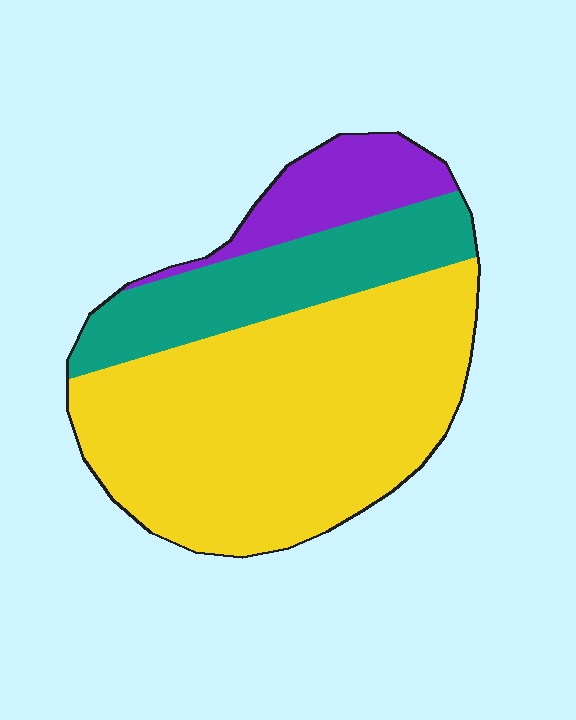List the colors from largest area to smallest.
From largest to smallest: yellow, teal, purple.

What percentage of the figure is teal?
Teal covers 23% of the figure.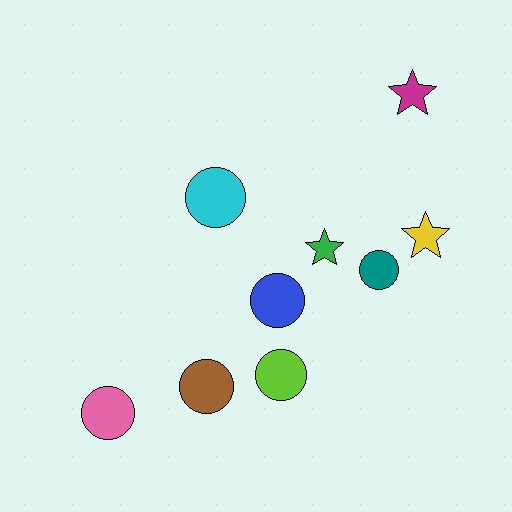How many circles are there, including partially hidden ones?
There are 6 circles.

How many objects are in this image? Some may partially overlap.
There are 9 objects.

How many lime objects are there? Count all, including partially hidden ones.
There is 1 lime object.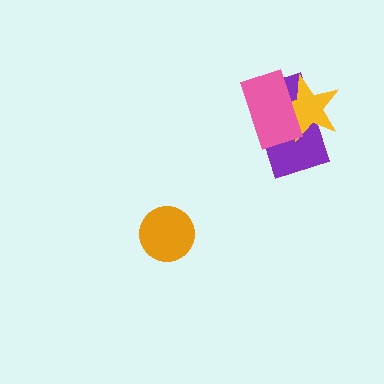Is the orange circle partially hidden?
No, no other shape covers it.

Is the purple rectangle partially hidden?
Yes, it is partially covered by another shape.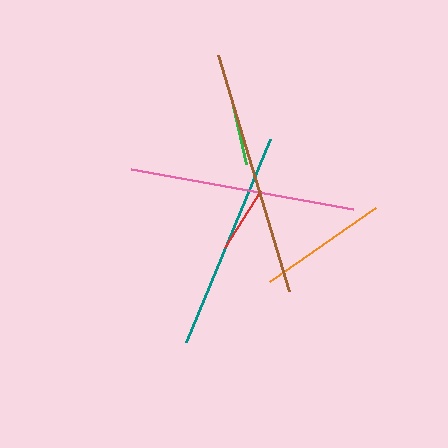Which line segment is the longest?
The brown line is the longest at approximately 247 pixels.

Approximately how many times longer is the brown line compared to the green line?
The brown line is approximately 3.6 times the length of the green line.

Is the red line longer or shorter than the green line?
The green line is longer than the red line.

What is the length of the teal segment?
The teal segment is approximately 219 pixels long.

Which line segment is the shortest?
The red line is the shortest at approximately 67 pixels.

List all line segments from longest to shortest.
From longest to shortest: brown, pink, teal, orange, green, red.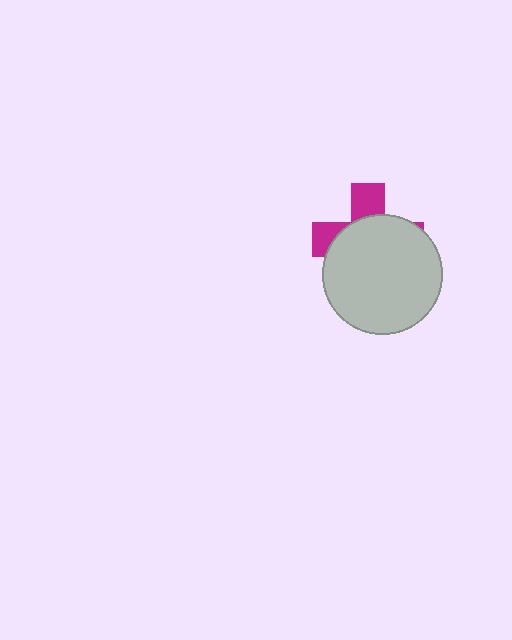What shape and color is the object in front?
The object in front is a light gray circle.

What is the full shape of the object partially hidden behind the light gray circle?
The partially hidden object is a magenta cross.